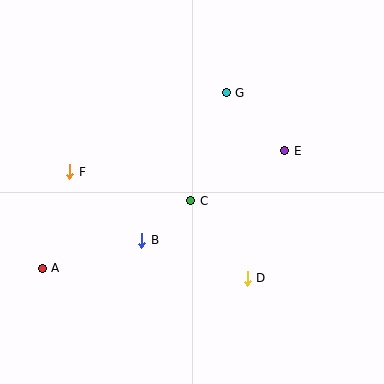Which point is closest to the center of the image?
Point C at (191, 201) is closest to the center.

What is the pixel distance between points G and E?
The distance between G and E is 82 pixels.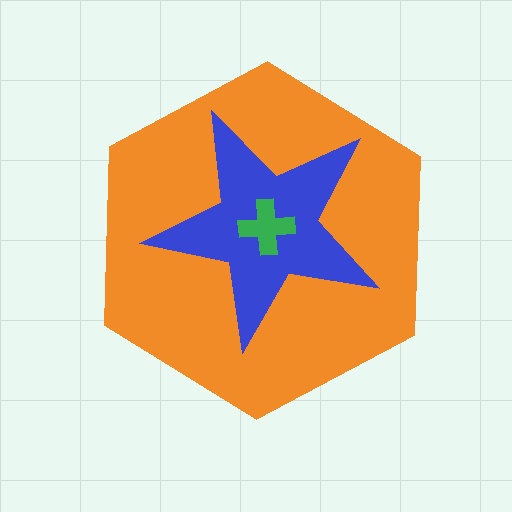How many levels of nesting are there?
3.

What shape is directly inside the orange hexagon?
The blue star.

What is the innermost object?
The green cross.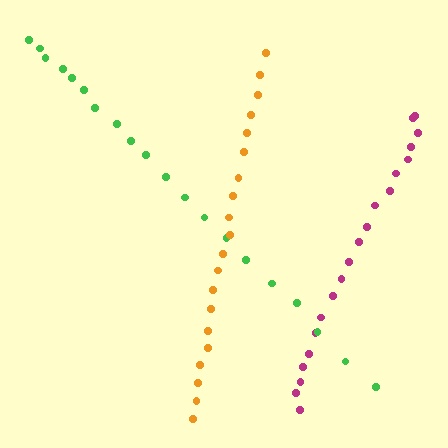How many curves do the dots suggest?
There are 3 distinct paths.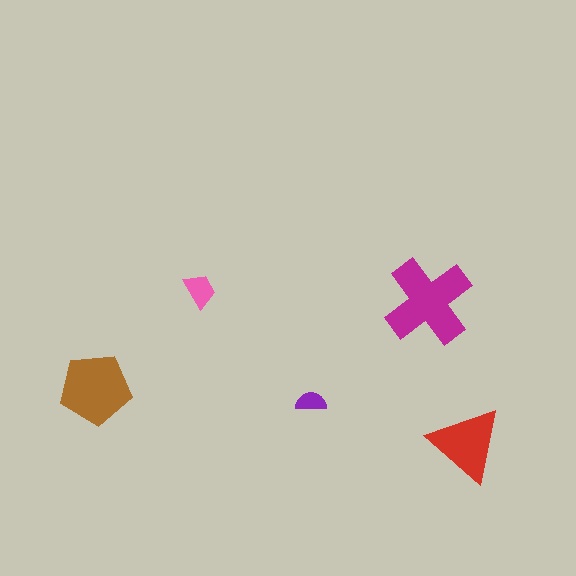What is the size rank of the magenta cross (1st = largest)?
1st.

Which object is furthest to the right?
The red triangle is rightmost.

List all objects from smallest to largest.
The purple semicircle, the pink trapezoid, the red triangle, the brown pentagon, the magenta cross.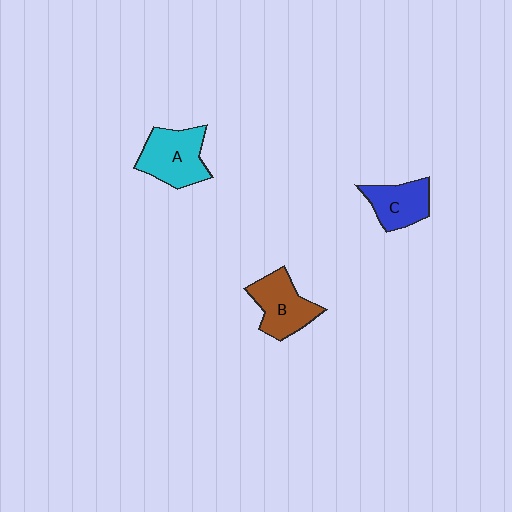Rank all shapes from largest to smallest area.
From largest to smallest: A (cyan), B (brown), C (blue).